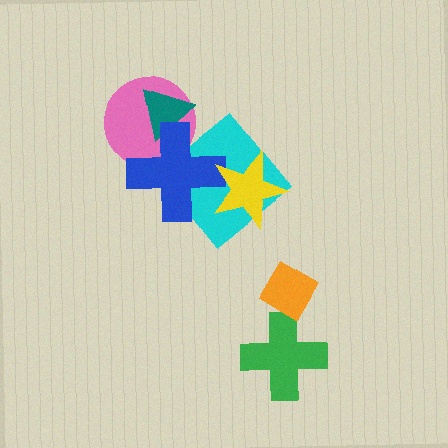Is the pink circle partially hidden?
Yes, it is partially covered by another shape.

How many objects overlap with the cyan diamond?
2 objects overlap with the cyan diamond.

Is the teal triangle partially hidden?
Yes, it is partially covered by another shape.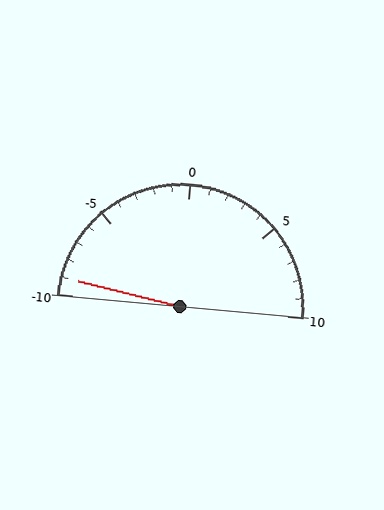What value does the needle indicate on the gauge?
The needle indicates approximately -9.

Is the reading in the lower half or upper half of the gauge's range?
The reading is in the lower half of the range (-10 to 10).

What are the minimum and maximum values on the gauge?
The gauge ranges from -10 to 10.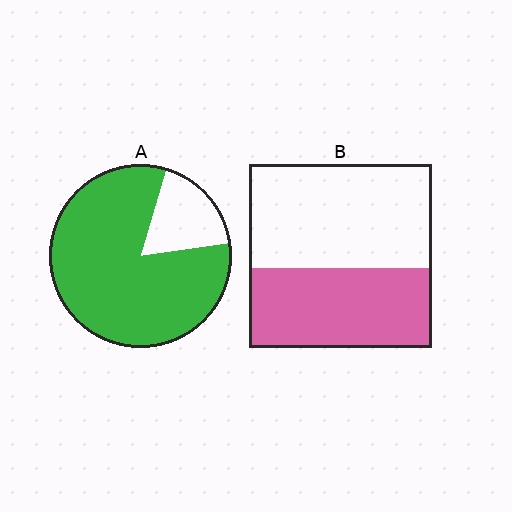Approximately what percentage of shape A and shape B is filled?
A is approximately 80% and B is approximately 45%.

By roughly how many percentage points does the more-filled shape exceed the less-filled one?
By roughly 40 percentage points (A over B).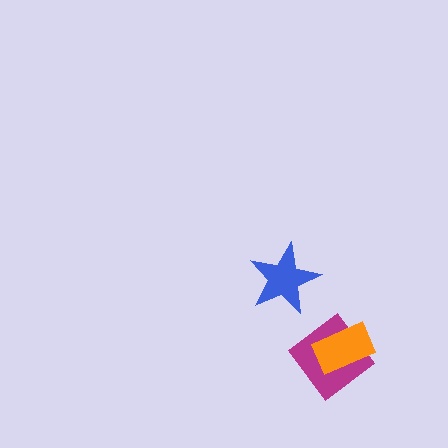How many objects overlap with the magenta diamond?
1 object overlaps with the magenta diamond.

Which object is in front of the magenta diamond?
The orange rectangle is in front of the magenta diamond.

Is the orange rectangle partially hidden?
No, no other shape covers it.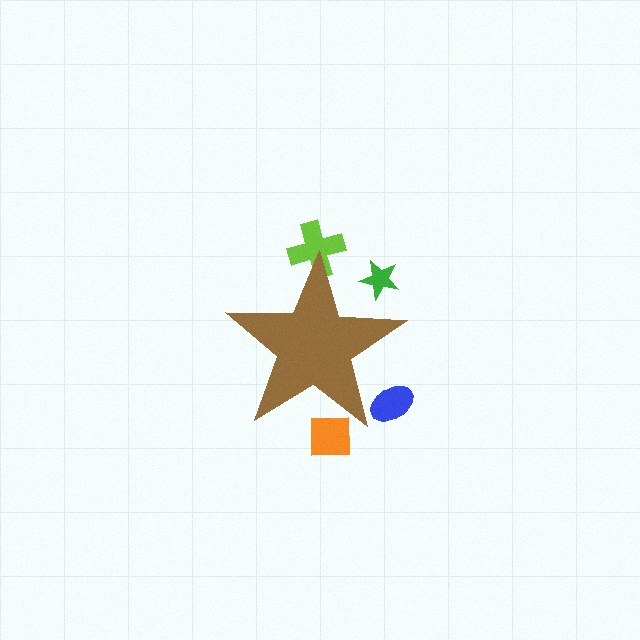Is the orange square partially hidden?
Yes, the orange square is partially hidden behind the brown star.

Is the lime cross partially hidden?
Yes, the lime cross is partially hidden behind the brown star.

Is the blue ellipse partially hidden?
Yes, the blue ellipse is partially hidden behind the brown star.